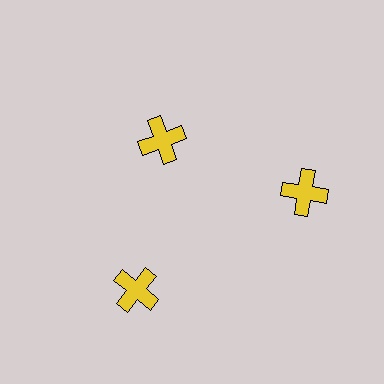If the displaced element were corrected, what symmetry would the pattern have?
It would have 3-fold rotational symmetry — the pattern would map onto itself every 120 degrees.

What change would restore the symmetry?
The symmetry would be restored by moving it outward, back onto the ring so that all 3 crosses sit at equal angles and equal distance from the center.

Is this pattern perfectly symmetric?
No. The 3 yellow crosses are arranged in a ring, but one element near the 11 o'clock position is pulled inward toward the center, breaking the 3-fold rotational symmetry.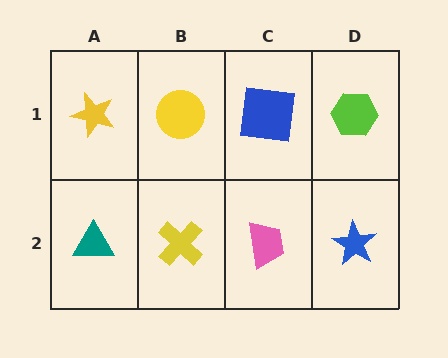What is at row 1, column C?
A blue square.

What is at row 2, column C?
A pink trapezoid.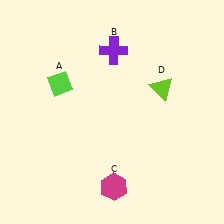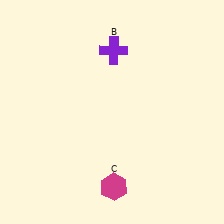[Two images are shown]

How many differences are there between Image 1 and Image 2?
There are 2 differences between the two images.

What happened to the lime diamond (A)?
The lime diamond (A) was removed in Image 2. It was in the top-left area of Image 1.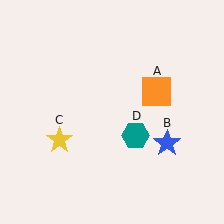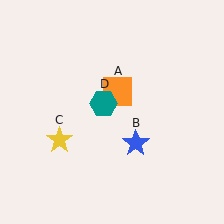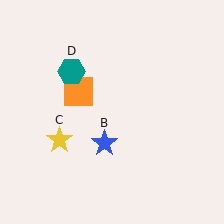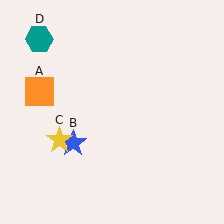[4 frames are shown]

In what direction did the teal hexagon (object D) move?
The teal hexagon (object D) moved up and to the left.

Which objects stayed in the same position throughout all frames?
Yellow star (object C) remained stationary.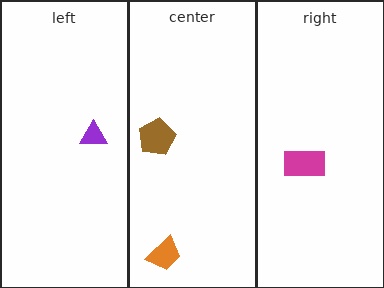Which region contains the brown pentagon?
The center region.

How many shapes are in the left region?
1.